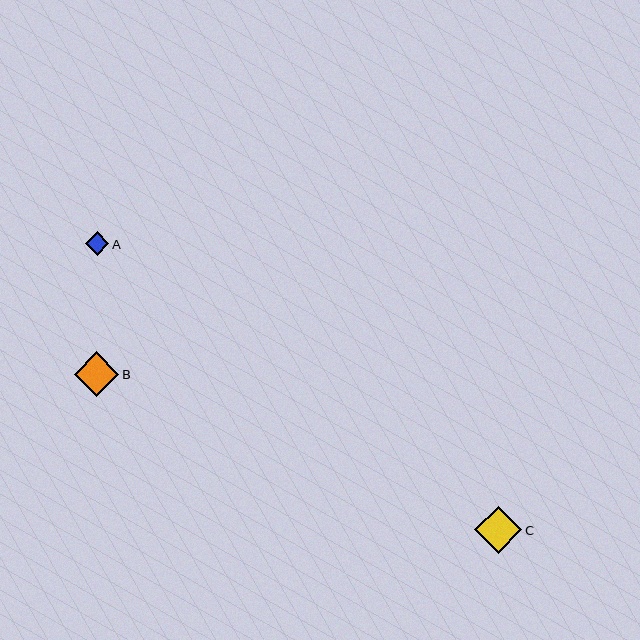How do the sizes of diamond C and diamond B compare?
Diamond C and diamond B are approximately the same size.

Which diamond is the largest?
Diamond C is the largest with a size of approximately 47 pixels.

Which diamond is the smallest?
Diamond A is the smallest with a size of approximately 24 pixels.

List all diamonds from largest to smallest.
From largest to smallest: C, B, A.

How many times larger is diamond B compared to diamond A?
Diamond B is approximately 1.9 times the size of diamond A.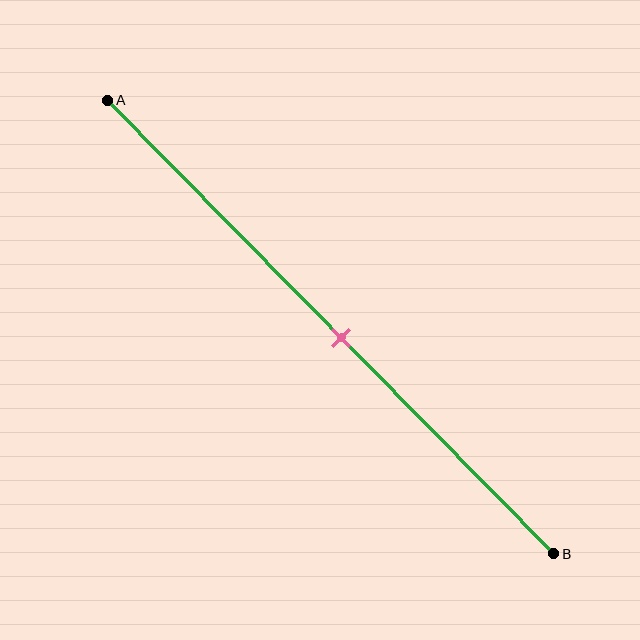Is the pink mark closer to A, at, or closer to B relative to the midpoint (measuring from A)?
The pink mark is approximately at the midpoint of segment AB.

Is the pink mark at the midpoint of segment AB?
Yes, the mark is approximately at the midpoint.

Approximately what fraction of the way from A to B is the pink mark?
The pink mark is approximately 50% of the way from A to B.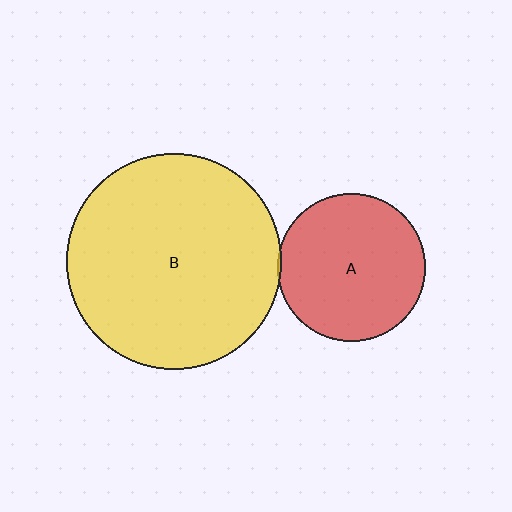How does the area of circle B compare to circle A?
Approximately 2.1 times.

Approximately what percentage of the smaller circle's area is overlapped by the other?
Approximately 5%.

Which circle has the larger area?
Circle B (yellow).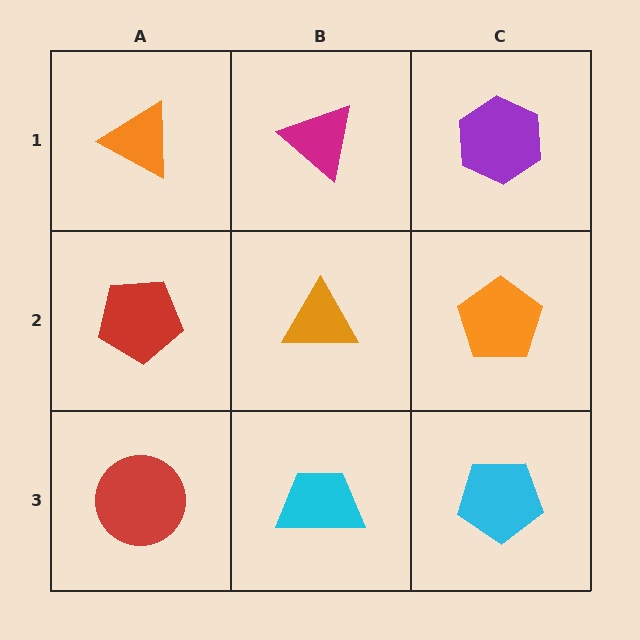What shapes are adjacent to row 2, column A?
An orange triangle (row 1, column A), a red circle (row 3, column A), an orange triangle (row 2, column B).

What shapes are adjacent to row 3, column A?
A red pentagon (row 2, column A), a cyan trapezoid (row 3, column B).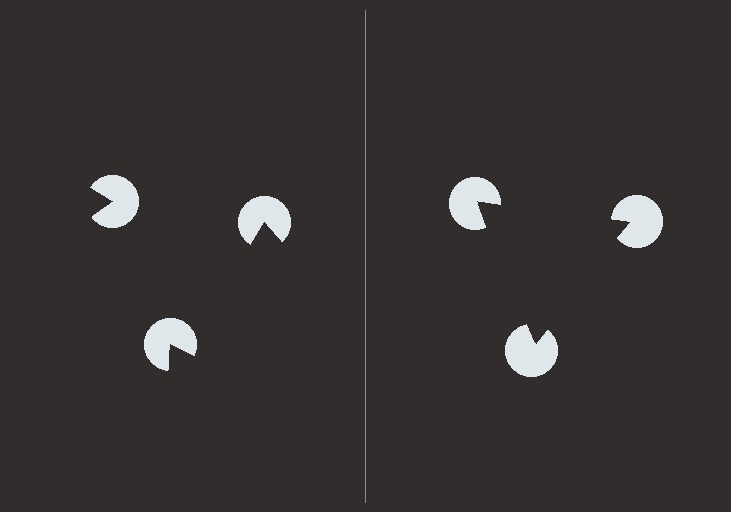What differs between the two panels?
The pac-man discs are positioned identically on both sides; only the wedge orientations differ. On the right they align to a triangle; on the left they are misaligned.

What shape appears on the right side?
An illusory triangle.